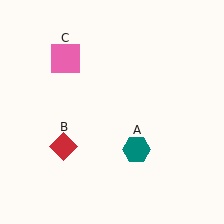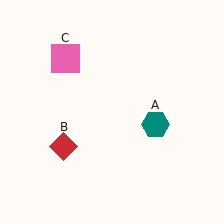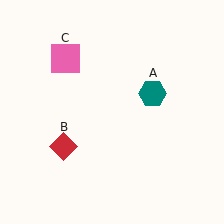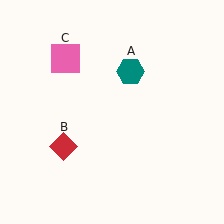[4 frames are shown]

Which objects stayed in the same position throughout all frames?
Red diamond (object B) and pink square (object C) remained stationary.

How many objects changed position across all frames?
1 object changed position: teal hexagon (object A).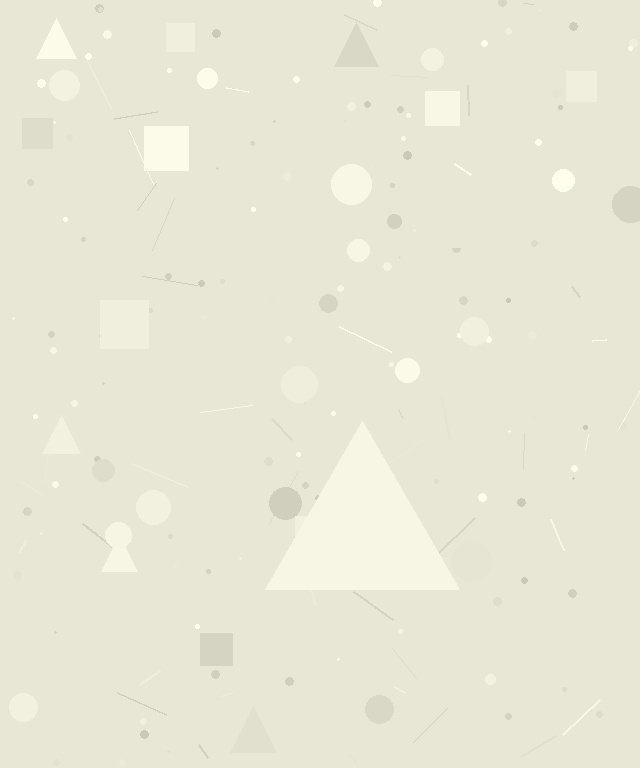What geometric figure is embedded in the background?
A triangle is embedded in the background.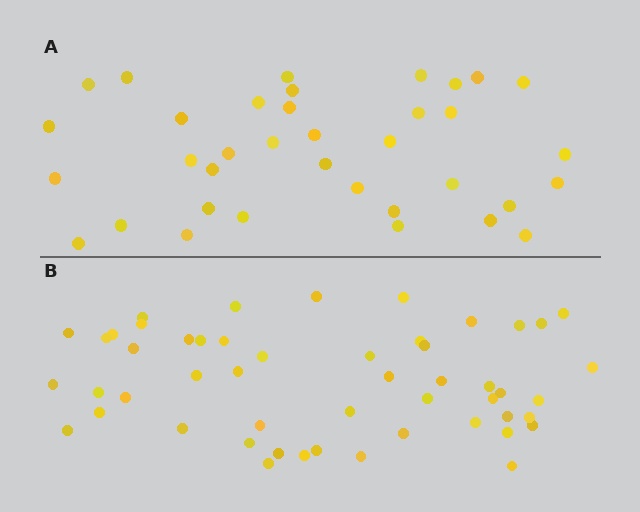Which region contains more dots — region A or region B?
Region B (the bottom region) has more dots.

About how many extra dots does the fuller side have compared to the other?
Region B has approximately 15 more dots than region A.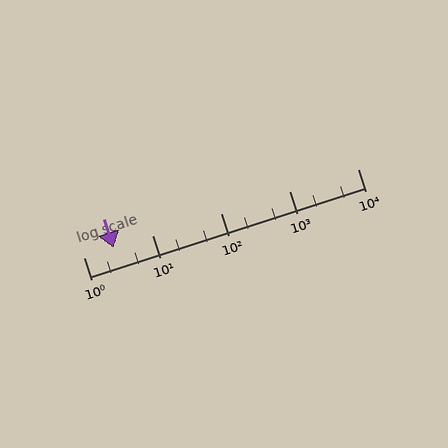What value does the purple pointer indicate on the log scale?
The pointer indicates approximately 2.7.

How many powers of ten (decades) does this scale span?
The scale spans 4 decades, from 1 to 10000.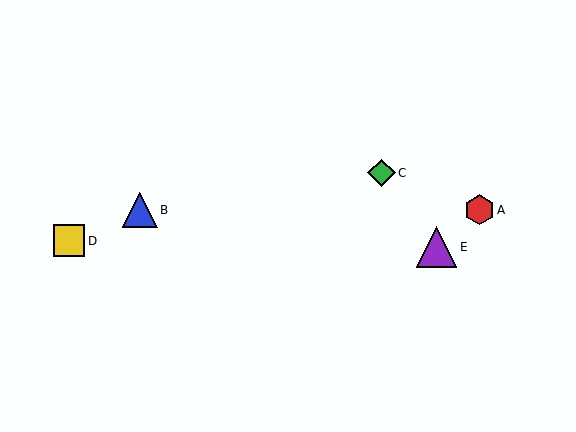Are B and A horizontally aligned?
Yes, both are at y≈210.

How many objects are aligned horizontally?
2 objects (A, B) are aligned horizontally.